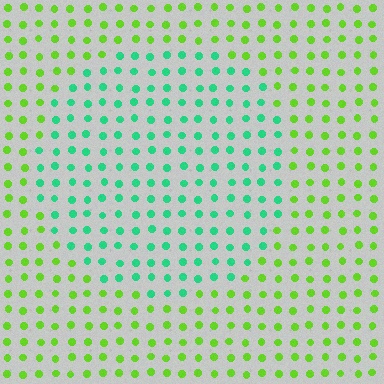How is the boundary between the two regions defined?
The boundary is defined purely by a slight shift in hue (about 54 degrees). Spacing, size, and orientation are identical on both sides.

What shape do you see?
I see a circle.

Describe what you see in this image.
The image is filled with small lime elements in a uniform arrangement. A circle-shaped region is visible where the elements are tinted to a slightly different hue, forming a subtle color boundary.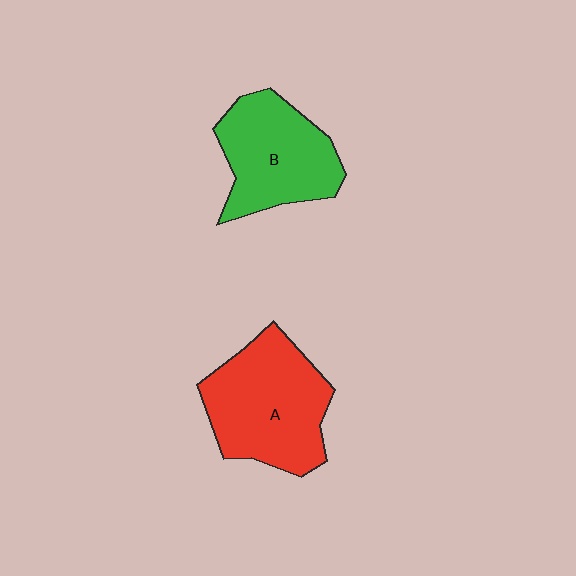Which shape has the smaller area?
Shape B (green).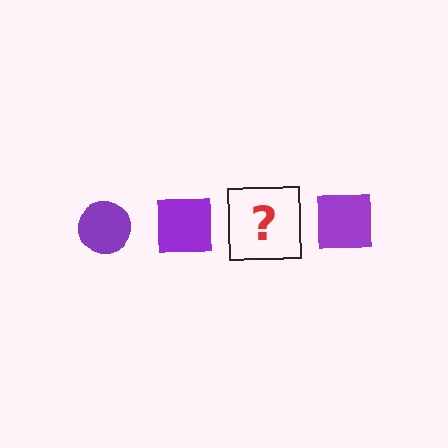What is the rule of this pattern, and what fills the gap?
The rule is that the pattern cycles through circle, square shapes in purple. The gap should be filled with a purple circle.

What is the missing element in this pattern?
The missing element is a purple circle.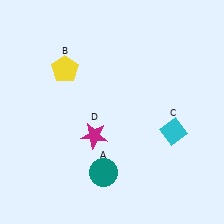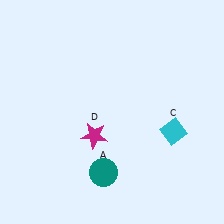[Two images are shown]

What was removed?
The yellow pentagon (B) was removed in Image 2.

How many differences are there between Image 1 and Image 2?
There is 1 difference between the two images.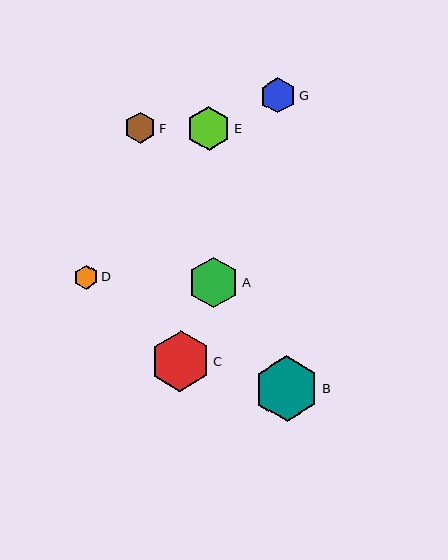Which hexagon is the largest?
Hexagon B is the largest with a size of approximately 65 pixels.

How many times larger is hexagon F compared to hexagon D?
Hexagon F is approximately 1.3 times the size of hexagon D.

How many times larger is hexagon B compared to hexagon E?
Hexagon B is approximately 1.5 times the size of hexagon E.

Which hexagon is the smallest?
Hexagon D is the smallest with a size of approximately 24 pixels.